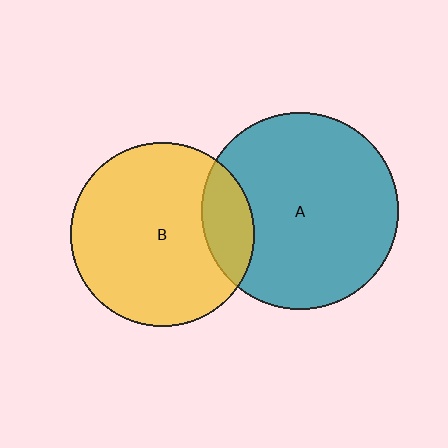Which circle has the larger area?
Circle A (teal).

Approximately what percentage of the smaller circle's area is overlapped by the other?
Approximately 15%.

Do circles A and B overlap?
Yes.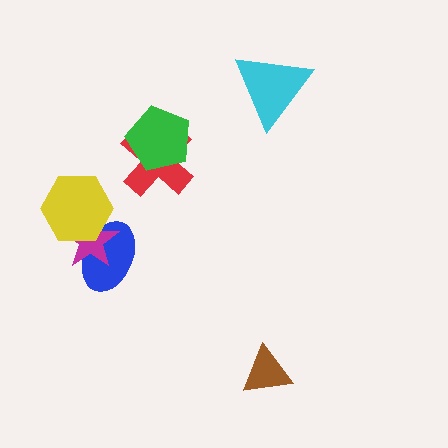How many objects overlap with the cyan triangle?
0 objects overlap with the cyan triangle.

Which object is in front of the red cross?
The green pentagon is in front of the red cross.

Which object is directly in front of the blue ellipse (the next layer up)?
The magenta star is directly in front of the blue ellipse.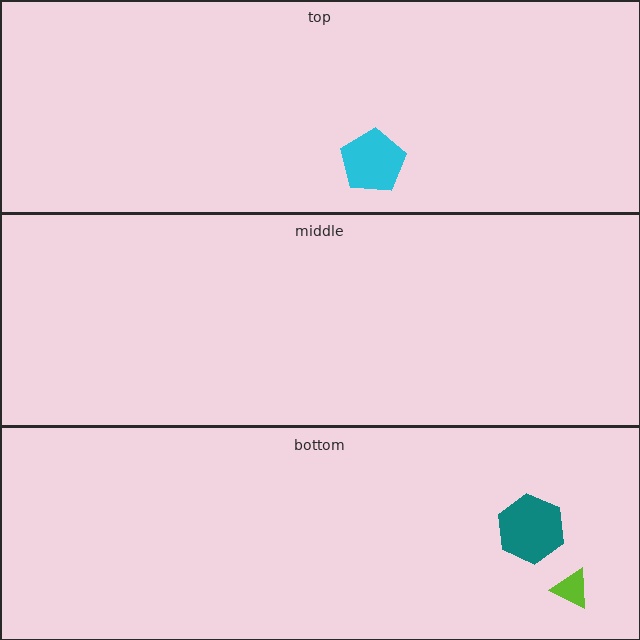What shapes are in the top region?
The cyan pentagon.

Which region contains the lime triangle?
The bottom region.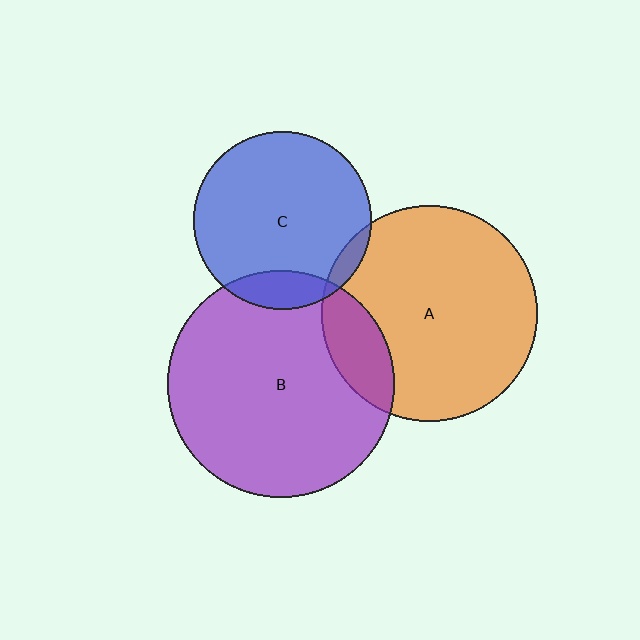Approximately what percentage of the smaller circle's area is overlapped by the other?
Approximately 15%.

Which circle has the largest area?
Circle B (purple).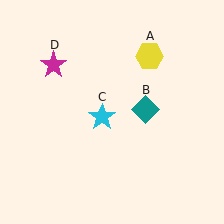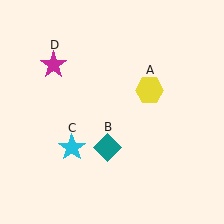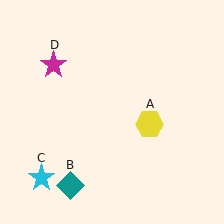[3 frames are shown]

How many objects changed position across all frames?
3 objects changed position: yellow hexagon (object A), teal diamond (object B), cyan star (object C).